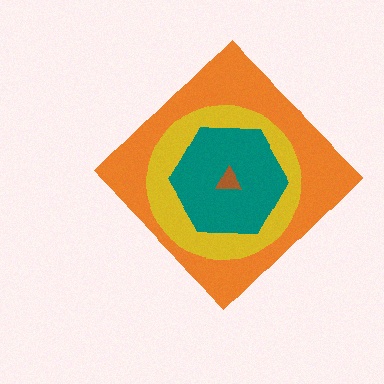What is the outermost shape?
The orange diamond.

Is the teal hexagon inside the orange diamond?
Yes.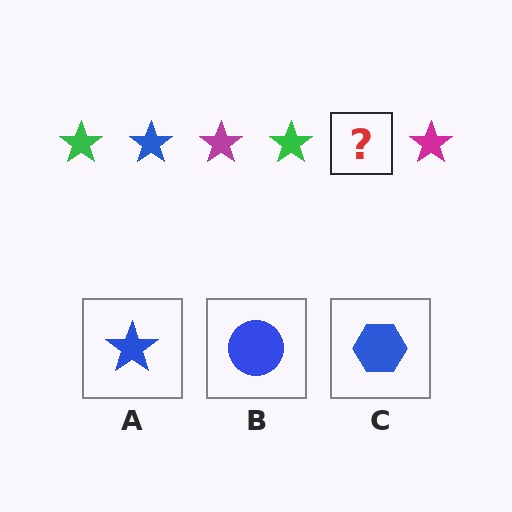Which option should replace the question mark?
Option A.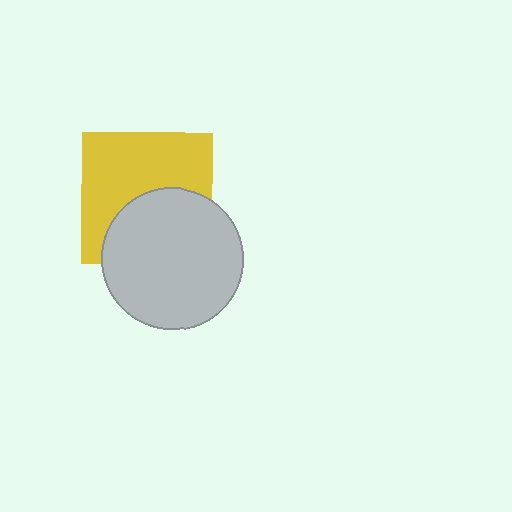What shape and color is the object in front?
The object in front is a light gray circle.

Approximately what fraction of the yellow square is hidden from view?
Roughly 43% of the yellow square is hidden behind the light gray circle.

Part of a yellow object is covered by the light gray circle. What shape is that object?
It is a square.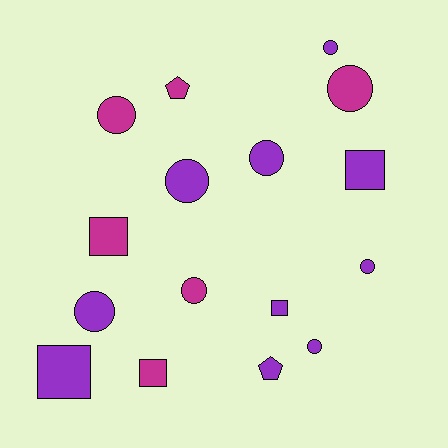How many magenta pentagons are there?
There is 1 magenta pentagon.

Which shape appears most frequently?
Circle, with 9 objects.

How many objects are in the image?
There are 16 objects.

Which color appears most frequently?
Purple, with 10 objects.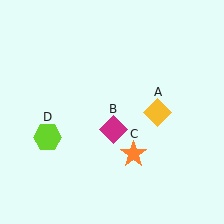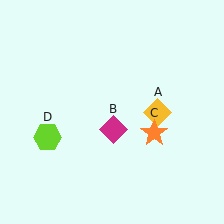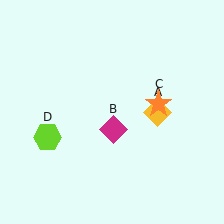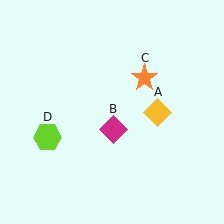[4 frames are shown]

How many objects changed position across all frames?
1 object changed position: orange star (object C).